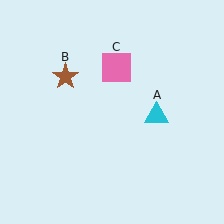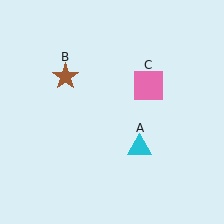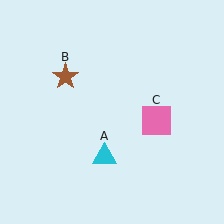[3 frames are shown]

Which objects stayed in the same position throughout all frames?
Brown star (object B) remained stationary.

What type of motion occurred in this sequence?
The cyan triangle (object A), pink square (object C) rotated clockwise around the center of the scene.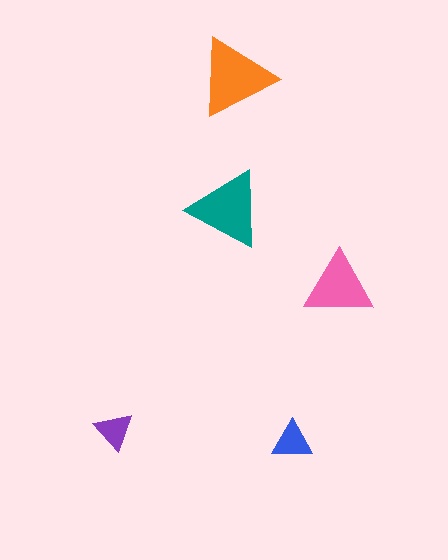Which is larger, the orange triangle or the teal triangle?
The orange one.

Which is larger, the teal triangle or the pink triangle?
The teal one.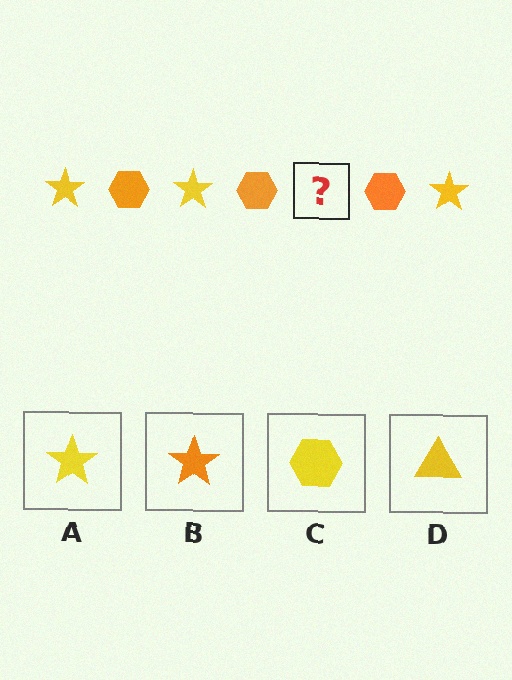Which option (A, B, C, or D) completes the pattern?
A.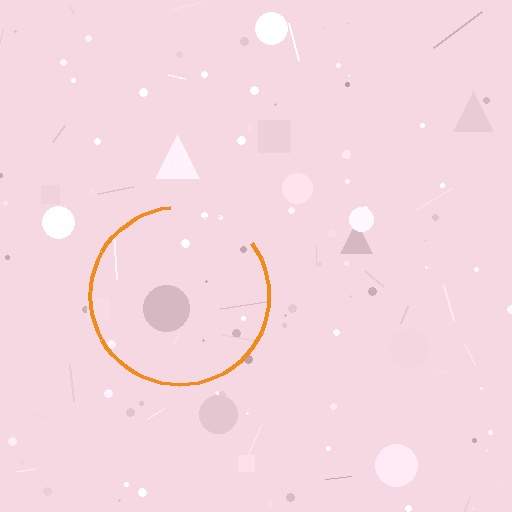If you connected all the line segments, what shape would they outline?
They would outline a circle.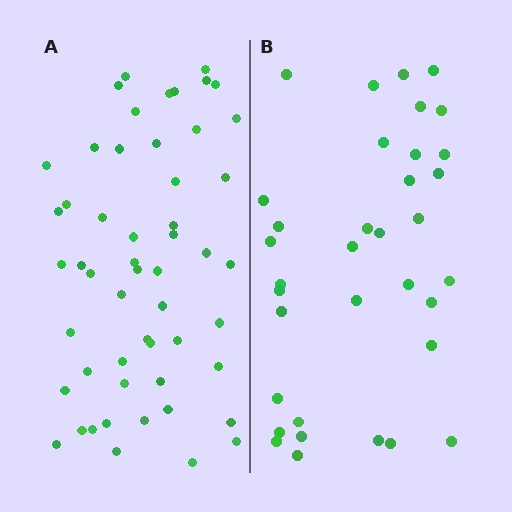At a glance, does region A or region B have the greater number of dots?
Region A (the left region) has more dots.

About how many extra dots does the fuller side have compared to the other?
Region A has approximately 20 more dots than region B.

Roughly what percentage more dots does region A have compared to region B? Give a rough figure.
About 50% more.